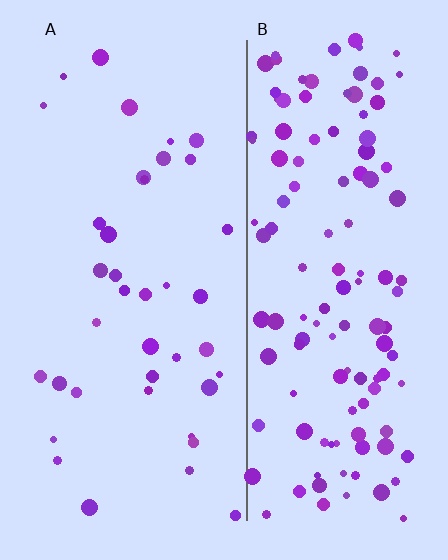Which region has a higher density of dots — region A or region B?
B (the right).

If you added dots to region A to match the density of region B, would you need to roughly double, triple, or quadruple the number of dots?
Approximately triple.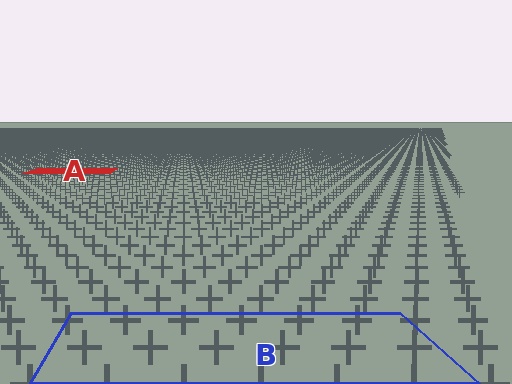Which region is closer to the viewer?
Region B is closer. The texture elements there are larger and more spread out.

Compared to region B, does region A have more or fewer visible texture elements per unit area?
Region A has more texture elements per unit area — they are packed more densely because it is farther away.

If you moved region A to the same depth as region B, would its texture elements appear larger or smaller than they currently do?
They would appear larger. At a closer depth, the same texture elements are projected at a bigger on-screen size.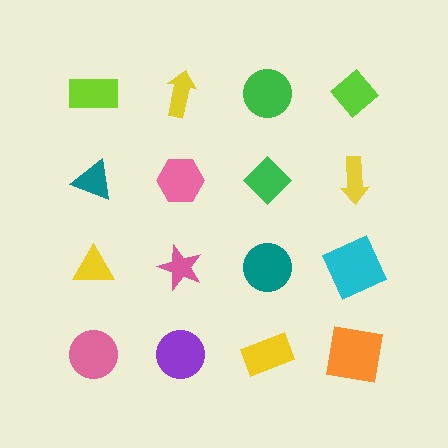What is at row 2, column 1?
A teal triangle.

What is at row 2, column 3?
A green diamond.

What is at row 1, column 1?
A lime rectangle.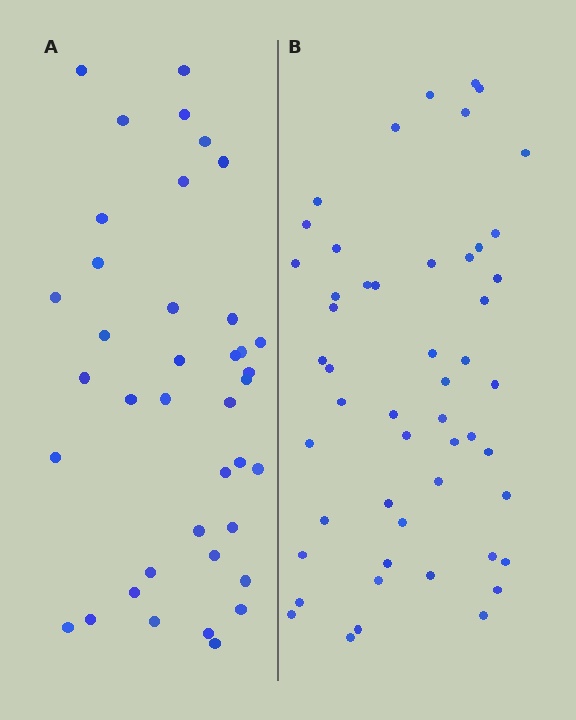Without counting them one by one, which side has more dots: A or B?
Region B (the right region) has more dots.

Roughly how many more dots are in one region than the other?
Region B has roughly 12 or so more dots than region A.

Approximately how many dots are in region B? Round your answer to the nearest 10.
About 50 dots. (The exact count is 51, which rounds to 50.)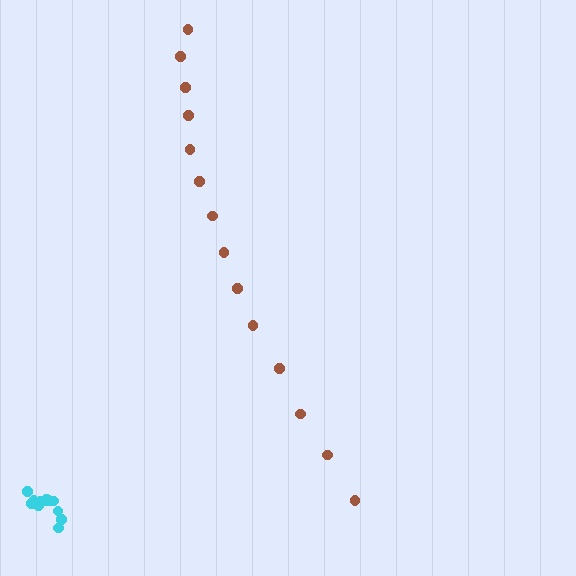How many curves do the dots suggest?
There are 2 distinct paths.